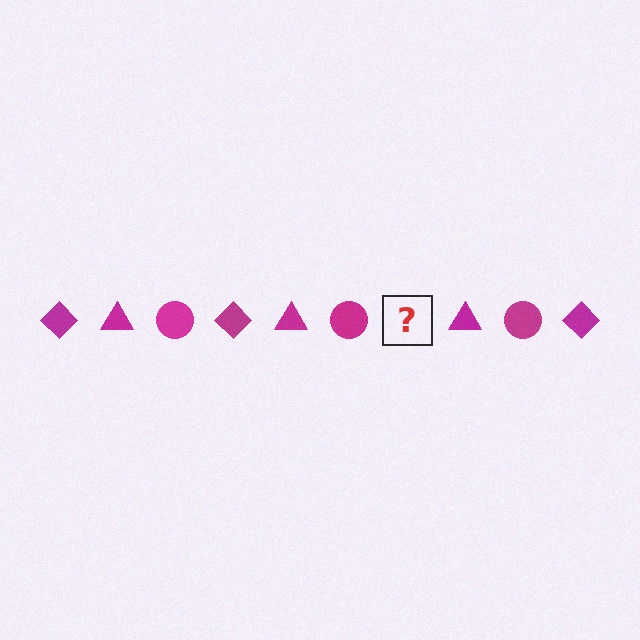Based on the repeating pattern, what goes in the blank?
The blank should be a magenta diamond.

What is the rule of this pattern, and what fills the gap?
The rule is that the pattern cycles through diamond, triangle, circle shapes in magenta. The gap should be filled with a magenta diamond.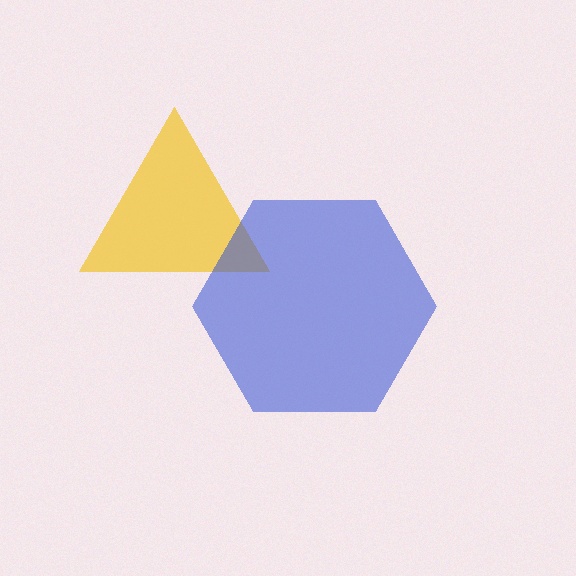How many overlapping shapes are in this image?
There are 2 overlapping shapes in the image.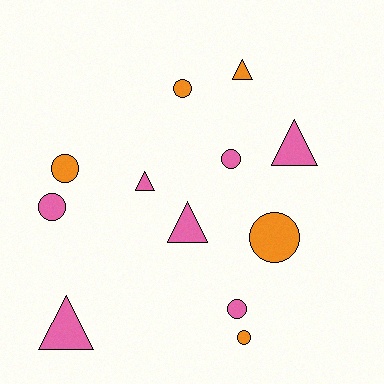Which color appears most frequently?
Pink, with 7 objects.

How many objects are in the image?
There are 12 objects.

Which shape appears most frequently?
Circle, with 7 objects.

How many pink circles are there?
There are 3 pink circles.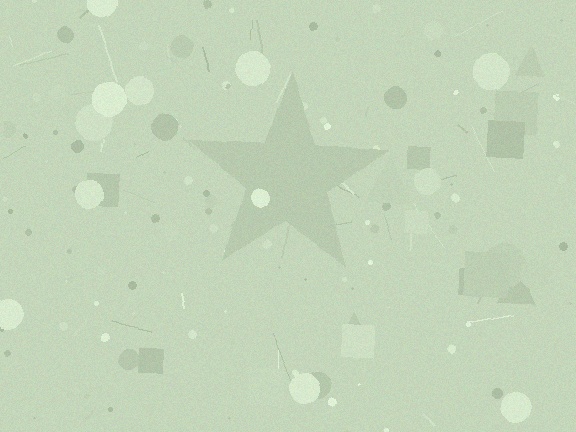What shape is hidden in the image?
A star is hidden in the image.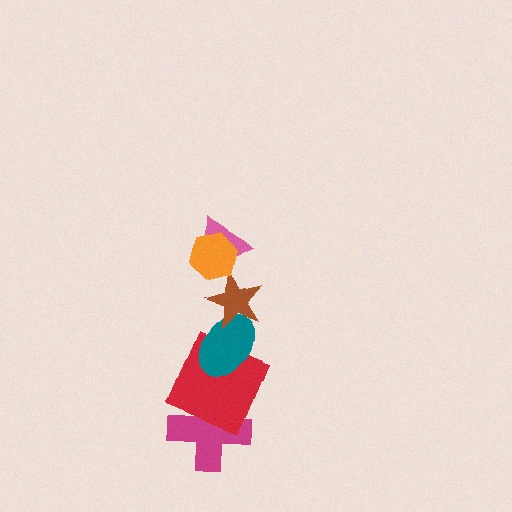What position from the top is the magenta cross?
The magenta cross is 6th from the top.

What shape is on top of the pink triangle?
The orange hexagon is on top of the pink triangle.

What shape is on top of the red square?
The teal ellipse is on top of the red square.